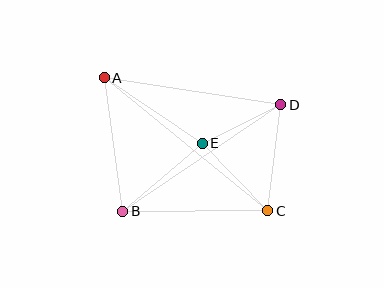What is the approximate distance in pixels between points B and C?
The distance between B and C is approximately 145 pixels.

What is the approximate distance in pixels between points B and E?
The distance between B and E is approximately 105 pixels.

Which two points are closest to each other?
Points D and E are closest to each other.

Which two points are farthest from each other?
Points A and C are farthest from each other.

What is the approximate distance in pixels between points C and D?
The distance between C and D is approximately 107 pixels.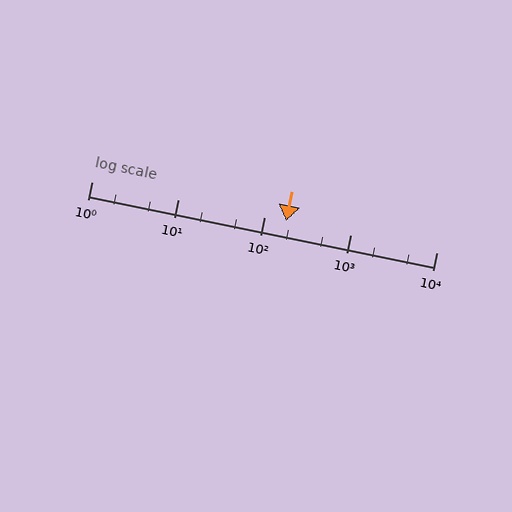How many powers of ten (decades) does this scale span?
The scale spans 4 decades, from 1 to 10000.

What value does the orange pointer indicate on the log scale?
The pointer indicates approximately 180.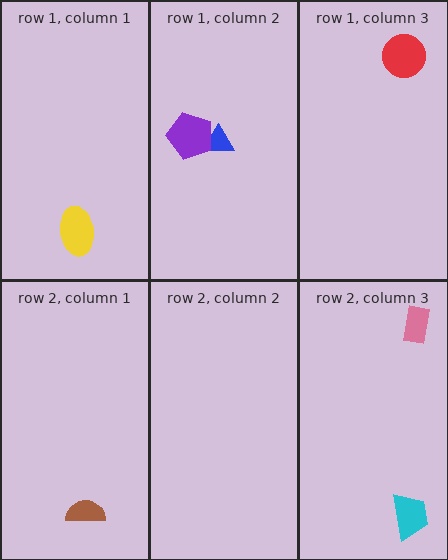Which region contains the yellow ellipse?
The row 1, column 1 region.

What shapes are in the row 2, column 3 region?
The cyan trapezoid, the pink rectangle.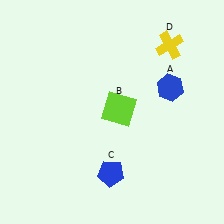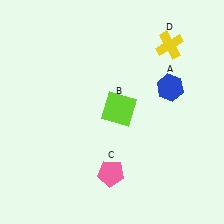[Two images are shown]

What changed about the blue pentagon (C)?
In Image 1, C is blue. In Image 2, it changed to pink.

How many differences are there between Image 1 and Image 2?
There is 1 difference between the two images.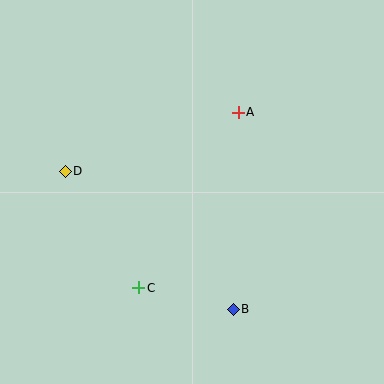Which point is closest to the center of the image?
Point A at (238, 112) is closest to the center.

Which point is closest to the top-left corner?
Point D is closest to the top-left corner.